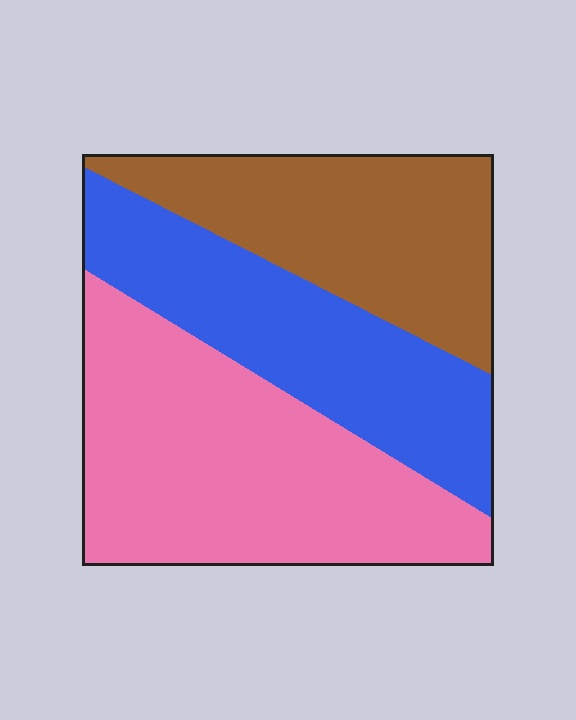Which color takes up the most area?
Pink, at roughly 40%.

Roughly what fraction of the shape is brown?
Brown covers about 30% of the shape.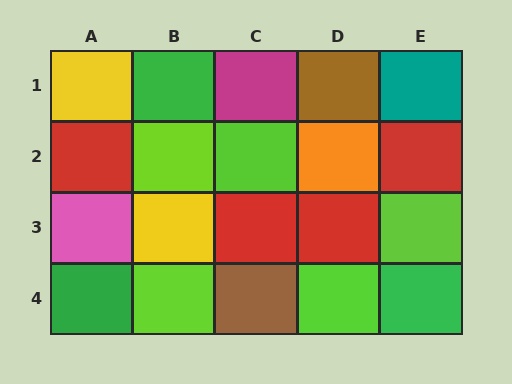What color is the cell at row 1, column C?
Magenta.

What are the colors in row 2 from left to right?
Red, lime, lime, orange, red.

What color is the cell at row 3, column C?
Red.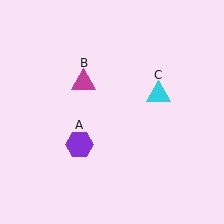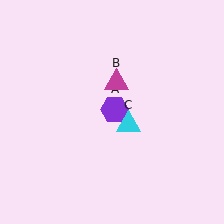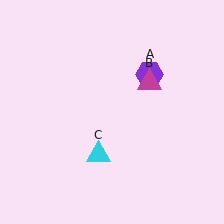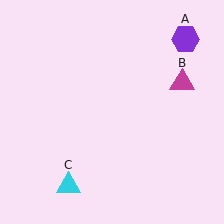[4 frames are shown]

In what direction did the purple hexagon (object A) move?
The purple hexagon (object A) moved up and to the right.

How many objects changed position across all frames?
3 objects changed position: purple hexagon (object A), magenta triangle (object B), cyan triangle (object C).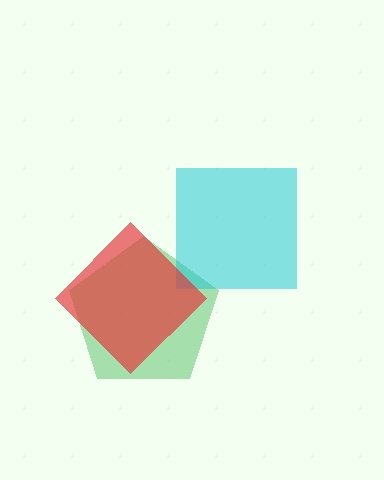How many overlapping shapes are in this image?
There are 3 overlapping shapes in the image.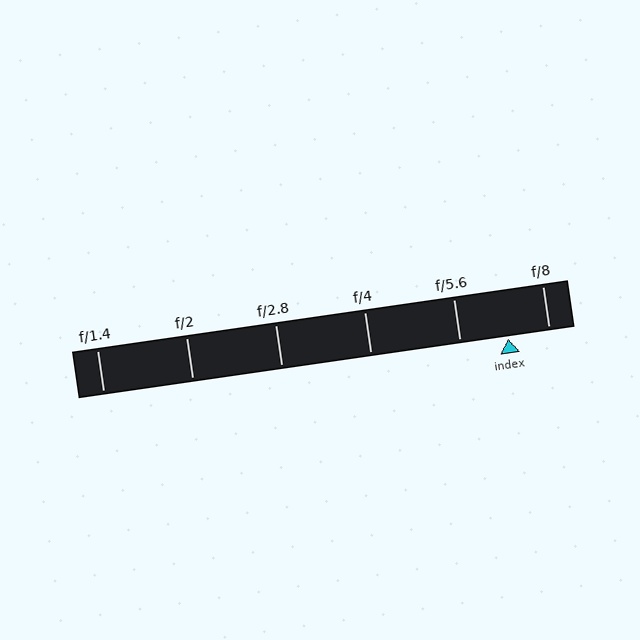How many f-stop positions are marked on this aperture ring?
There are 6 f-stop positions marked.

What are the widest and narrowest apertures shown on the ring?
The widest aperture shown is f/1.4 and the narrowest is f/8.